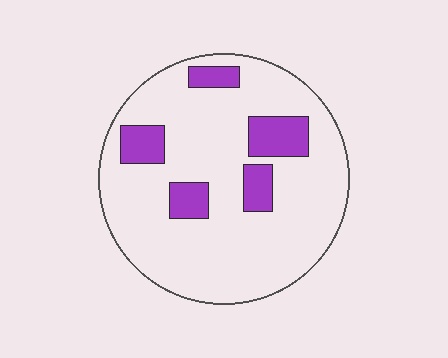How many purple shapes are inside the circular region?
5.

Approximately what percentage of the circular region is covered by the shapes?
Approximately 15%.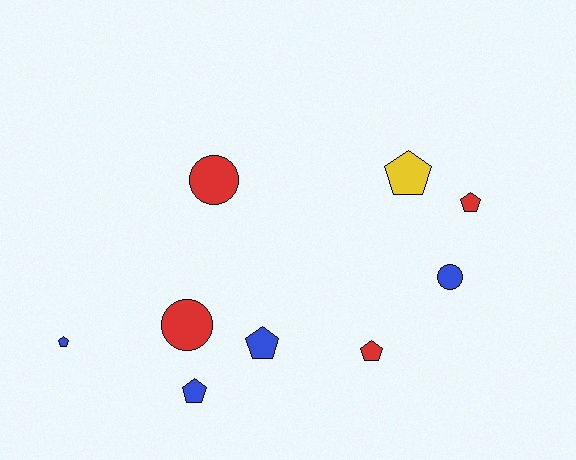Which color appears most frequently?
Blue, with 4 objects.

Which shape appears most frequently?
Pentagon, with 6 objects.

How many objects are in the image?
There are 9 objects.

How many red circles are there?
There are 2 red circles.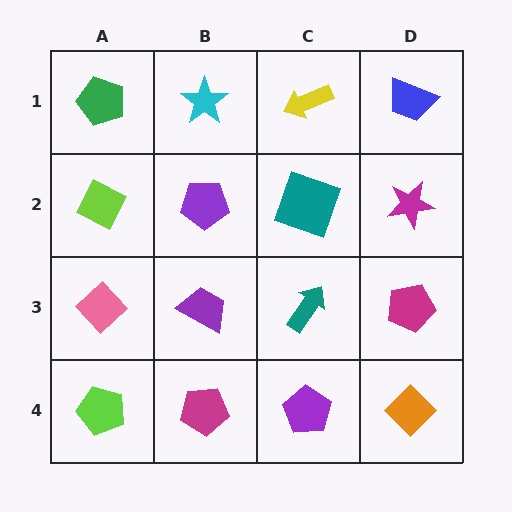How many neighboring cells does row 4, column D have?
2.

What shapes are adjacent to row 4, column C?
A teal arrow (row 3, column C), a magenta pentagon (row 4, column B), an orange diamond (row 4, column D).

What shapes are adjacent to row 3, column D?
A magenta star (row 2, column D), an orange diamond (row 4, column D), a teal arrow (row 3, column C).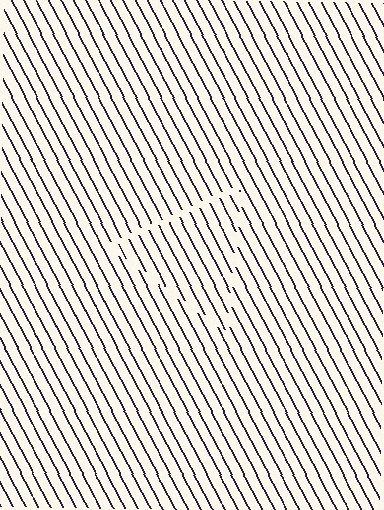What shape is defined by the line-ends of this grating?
An illusory triangle. The interior of the shape contains the same grating, shifted by half a period — the contour is defined by the phase discontinuity where line-ends from the inner and outer gratings abut.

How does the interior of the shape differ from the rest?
The interior of the shape contains the same grating, shifted by half a period — the contour is defined by the phase discontinuity where line-ends from the inner and outer gratings abut.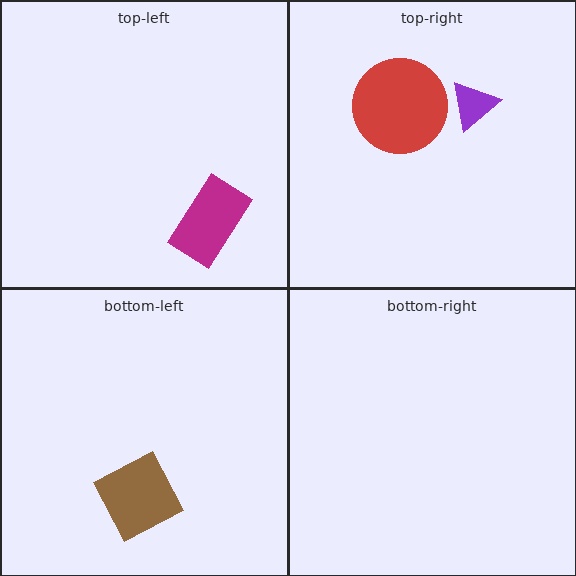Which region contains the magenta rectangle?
The top-left region.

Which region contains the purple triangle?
The top-right region.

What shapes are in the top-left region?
The magenta rectangle.